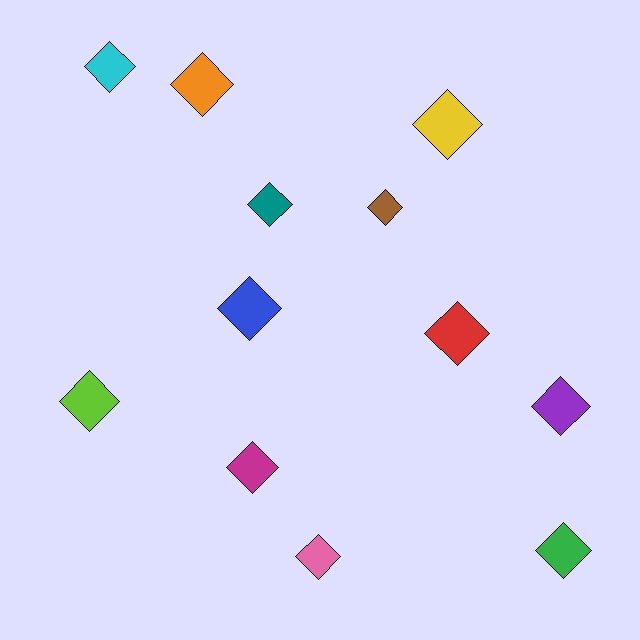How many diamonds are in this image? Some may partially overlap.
There are 12 diamonds.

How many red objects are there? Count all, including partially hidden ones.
There is 1 red object.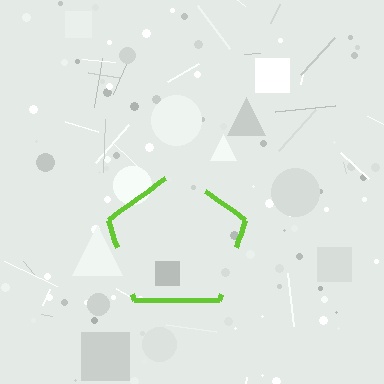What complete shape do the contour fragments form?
The contour fragments form a pentagon.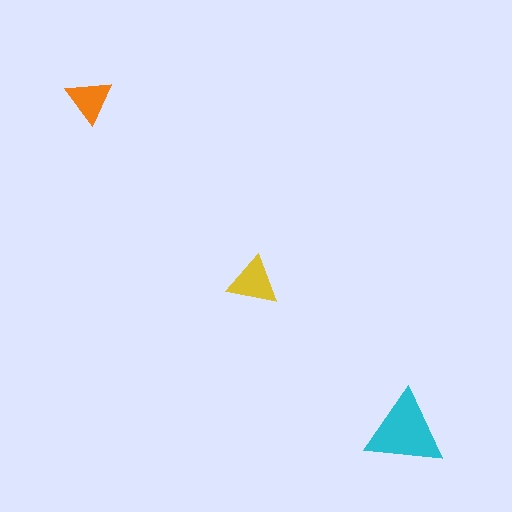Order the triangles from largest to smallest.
the cyan one, the yellow one, the orange one.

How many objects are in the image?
There are 3 objects in the image.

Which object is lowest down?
The cyan triangle is bottommost.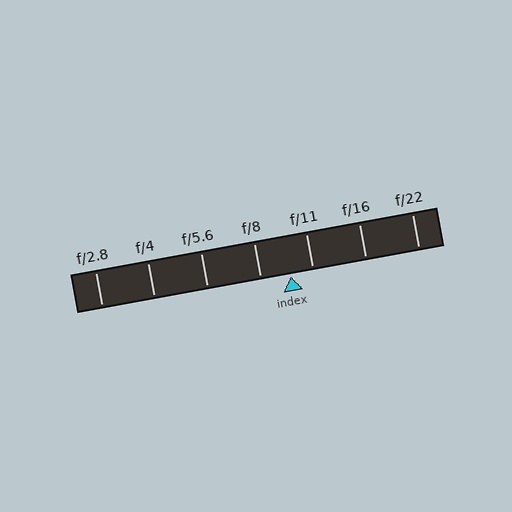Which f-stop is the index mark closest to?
The index mark is closest to f/11.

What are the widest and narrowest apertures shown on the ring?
The widest aperture shown is f/2.8 and the narrowest is f/22.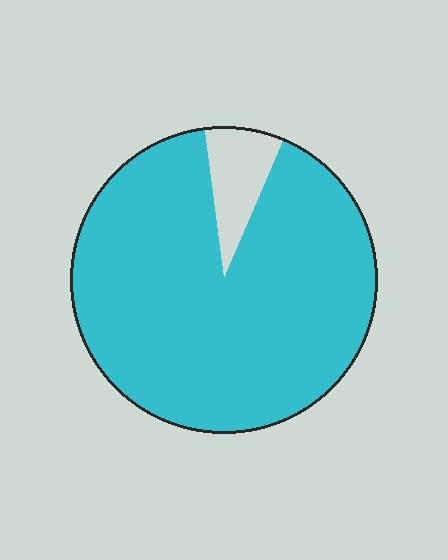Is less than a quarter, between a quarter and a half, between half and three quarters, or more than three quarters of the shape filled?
More than three quarters.